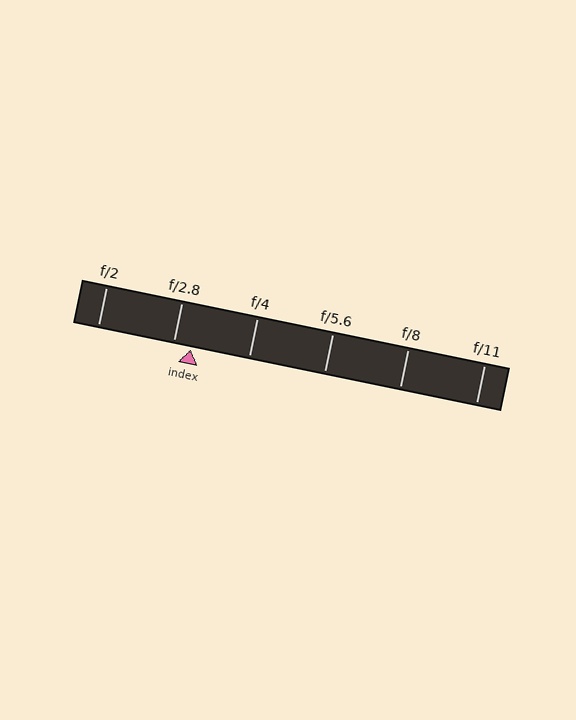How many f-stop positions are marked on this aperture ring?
There are 6 f-stop positions marked.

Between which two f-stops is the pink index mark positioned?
The index mark is between f/2.8 and f/4.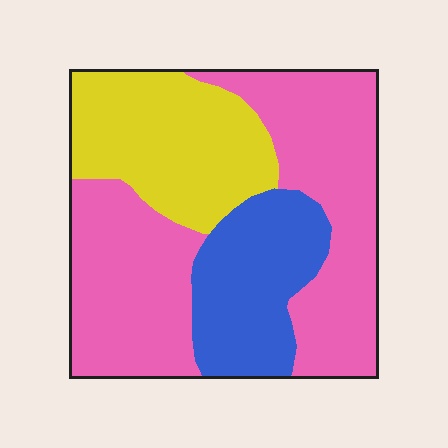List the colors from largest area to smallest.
From largest to smallest: pink, yellow, blue.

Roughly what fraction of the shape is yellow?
Yellow takes up about one quarter (1/4) of the shape.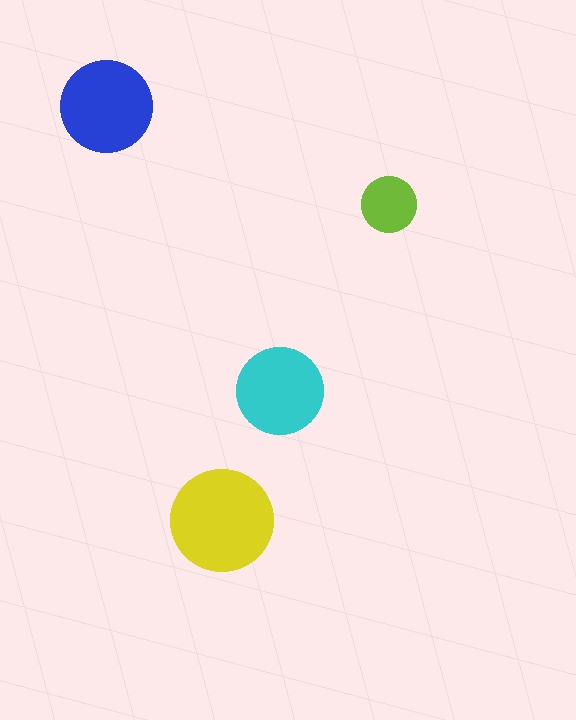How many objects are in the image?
There are 4 objects in the image.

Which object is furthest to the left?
The blue circle is leftmost.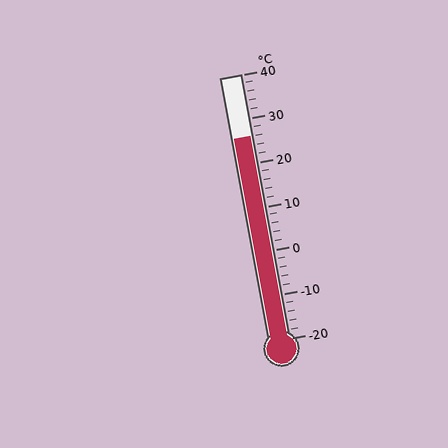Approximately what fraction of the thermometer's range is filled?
The thermometer is filled to approximately 75% of its range.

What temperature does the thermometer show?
The thermometer shows approximately 26°C.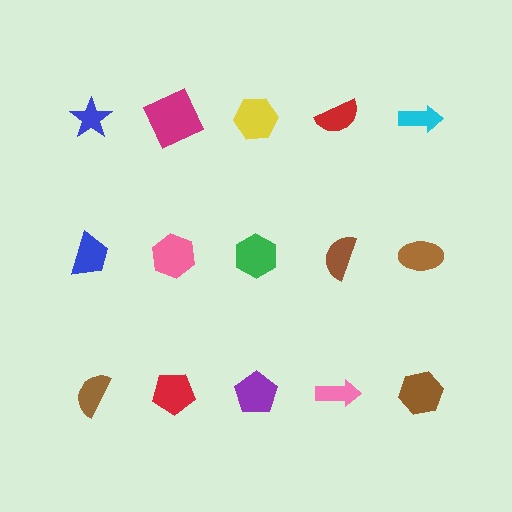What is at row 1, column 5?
A cyan arrow.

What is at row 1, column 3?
A yellow hexagon.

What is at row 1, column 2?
A magenta square.